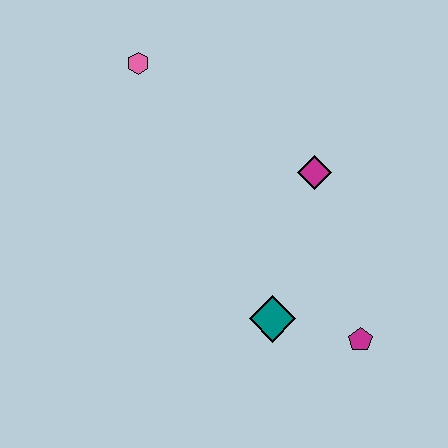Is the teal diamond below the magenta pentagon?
No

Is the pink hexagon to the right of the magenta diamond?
No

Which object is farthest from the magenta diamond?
The pink hexagon is farthest from the magenta diamond.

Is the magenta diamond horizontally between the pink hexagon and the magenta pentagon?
Yes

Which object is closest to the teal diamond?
The magenta pentagon is closest to the teal diamond.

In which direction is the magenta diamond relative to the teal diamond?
The magenta diamond is above the teal diamond.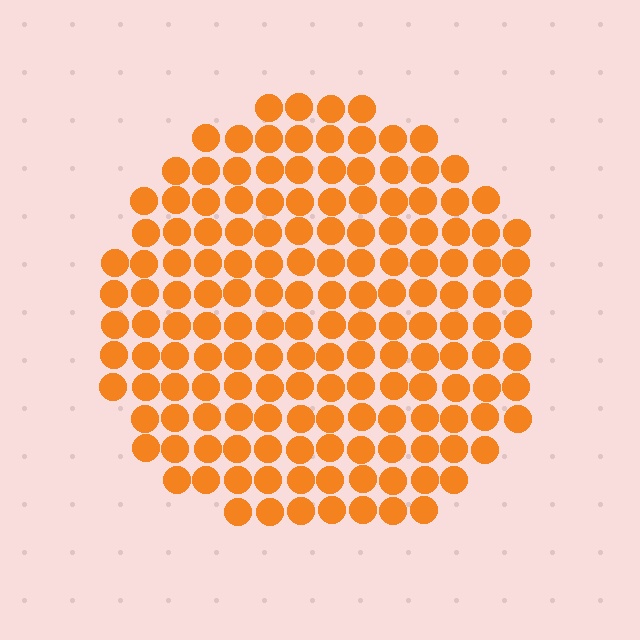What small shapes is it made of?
It is made of small circles.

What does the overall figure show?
The overall figure shows a circle.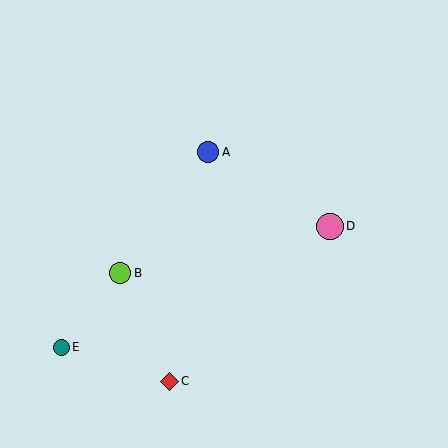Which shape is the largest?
The pink circle (labeled D) is the largest.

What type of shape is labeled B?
Shape B is a lime circle.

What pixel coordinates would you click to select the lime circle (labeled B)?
Click at (120, 273) to select the lime circle B.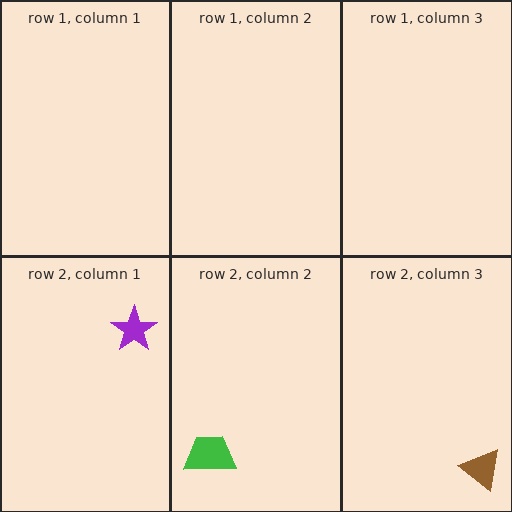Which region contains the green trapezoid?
The row 2, column 2 region.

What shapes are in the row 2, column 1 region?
The purple star.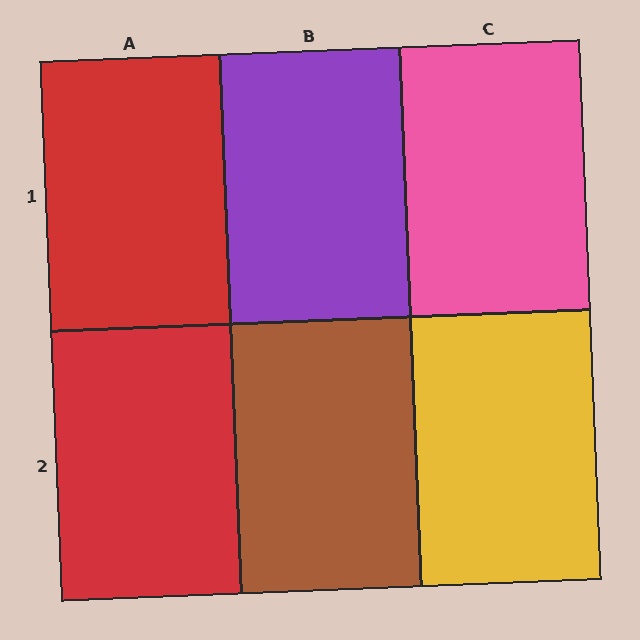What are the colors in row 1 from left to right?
Red, purple, pink.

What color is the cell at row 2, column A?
Red.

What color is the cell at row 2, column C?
Yellow.